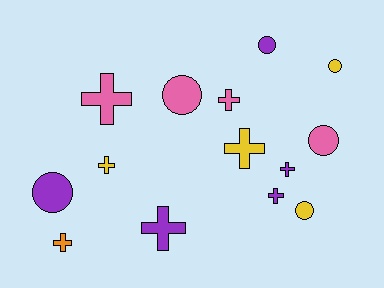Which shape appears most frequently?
Cross, with 8 objects.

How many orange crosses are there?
There is 1 orange cross.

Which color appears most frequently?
Purple, with 5 objects.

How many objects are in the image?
There are 14 objects.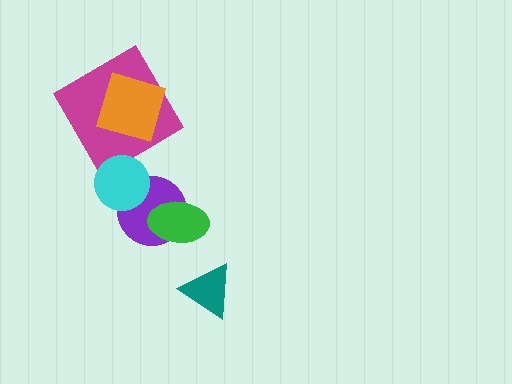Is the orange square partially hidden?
No, no other shape covers it.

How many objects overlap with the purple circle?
2 objects overlap with the purple circle.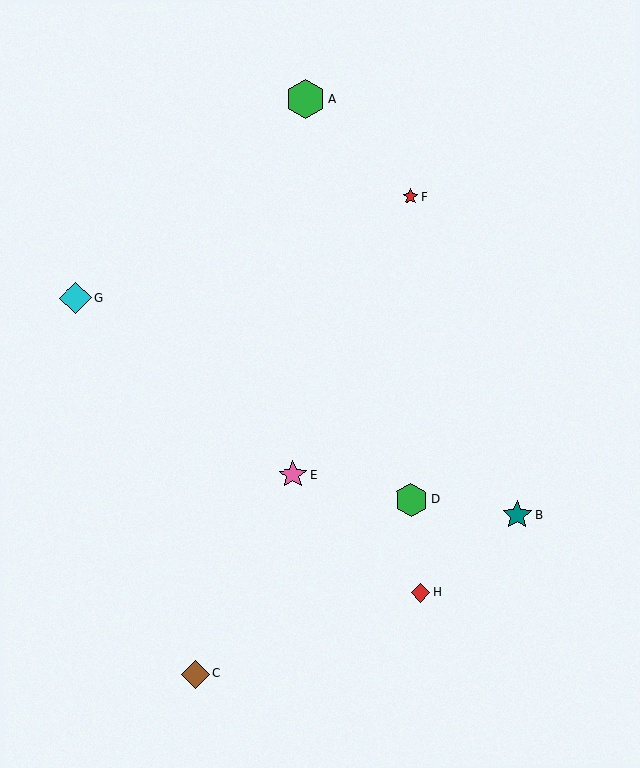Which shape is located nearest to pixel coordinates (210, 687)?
The brown diamond (labeled C) at (195, 674) is nearest to that location.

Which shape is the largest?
The green hexagon (labeled A) is the largest.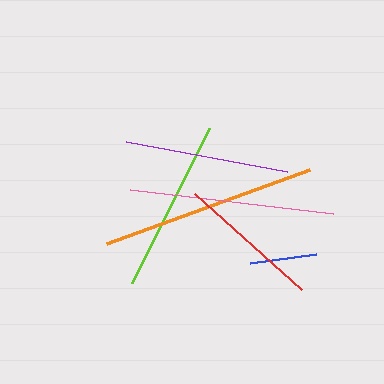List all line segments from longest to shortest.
From longest to shortest: orange, pink, lime, purple, red, blue.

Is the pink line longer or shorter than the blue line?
The pink line is longer than the blue line.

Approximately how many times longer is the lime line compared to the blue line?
The lime line is approximately 2.6 times the length of the blue line.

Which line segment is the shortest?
The blue line is the shortest at approximately 67 pixels.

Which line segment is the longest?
The orange line is the longest at approximately 216 pixels.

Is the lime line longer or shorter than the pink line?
The pink line is longer than the lime line.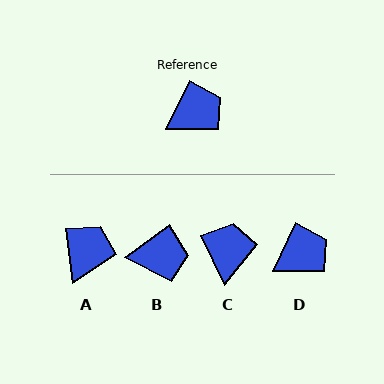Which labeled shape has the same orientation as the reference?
D.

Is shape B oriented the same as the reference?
No, it is off by about 29 degrees.